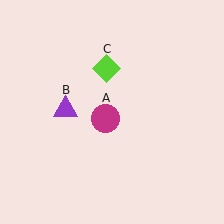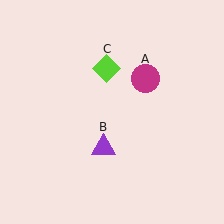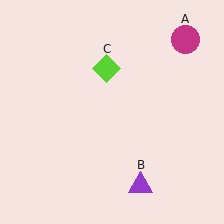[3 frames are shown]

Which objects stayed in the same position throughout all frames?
Lime diamond (object C) remained stationary.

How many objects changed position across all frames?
2 objects changed position: magenta circle (object A), purple triangle (object B).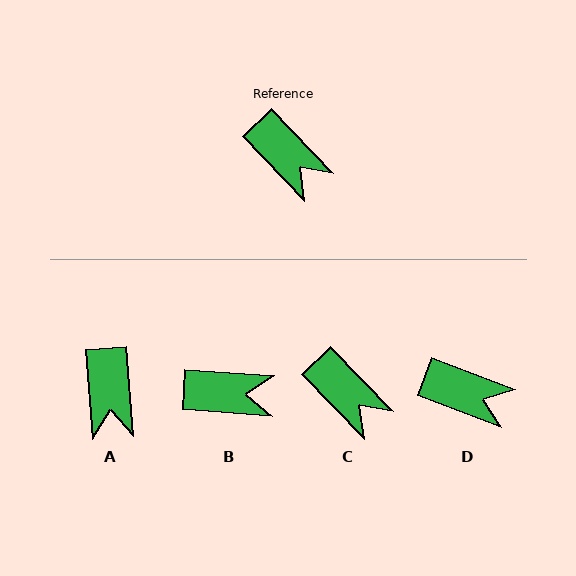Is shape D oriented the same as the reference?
No, it is off by about 26 degrees.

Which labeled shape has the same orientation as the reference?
C.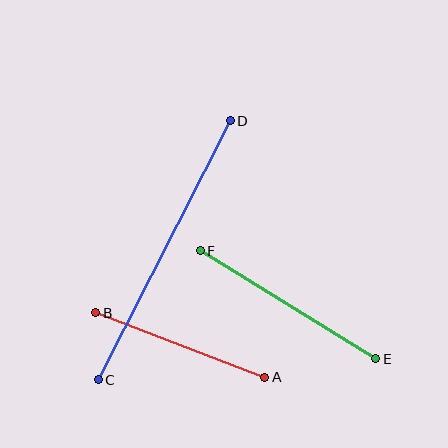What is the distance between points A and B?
The distance is approximately 181 pixels.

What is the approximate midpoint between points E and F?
The midpoint is at approximately (288, 305) pixels.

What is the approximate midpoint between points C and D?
The midpoint is at approximately (164, 250) pixels.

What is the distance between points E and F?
The distance is approximately 206 pixels.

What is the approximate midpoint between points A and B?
The midpoint is at approximately (180, 345) pixels.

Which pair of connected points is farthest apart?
Points C and D are farthest apart.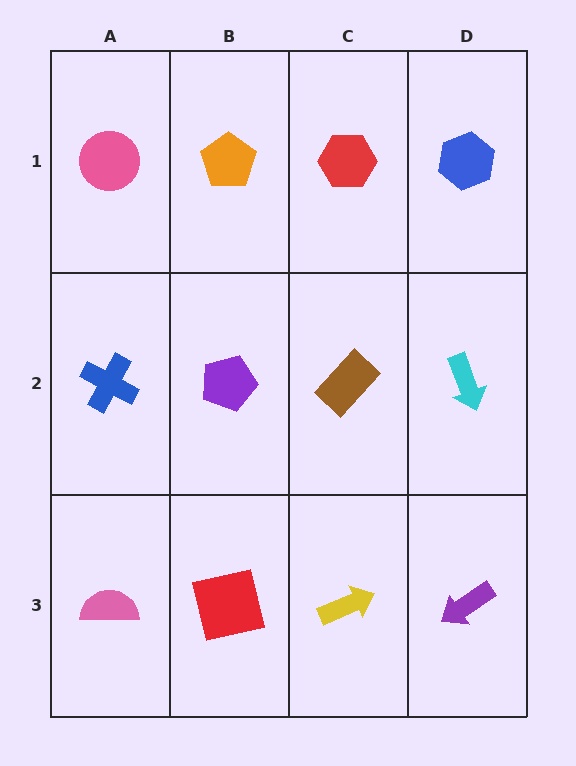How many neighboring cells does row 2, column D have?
3.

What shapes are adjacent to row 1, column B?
A purple pentagon (row 2, column B), a pink circle (row 1, column A), a red hexagon (row 1, column C).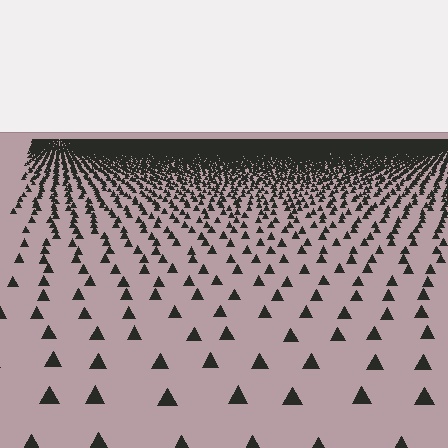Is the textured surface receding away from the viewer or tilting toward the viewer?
The surface is receding away from the viewer. Texture elements get smaller and denser toward the top.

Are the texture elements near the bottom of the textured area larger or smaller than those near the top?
Larger. Near the bottom, elements are closer to the viewer and appear at a bigger on-screen size.